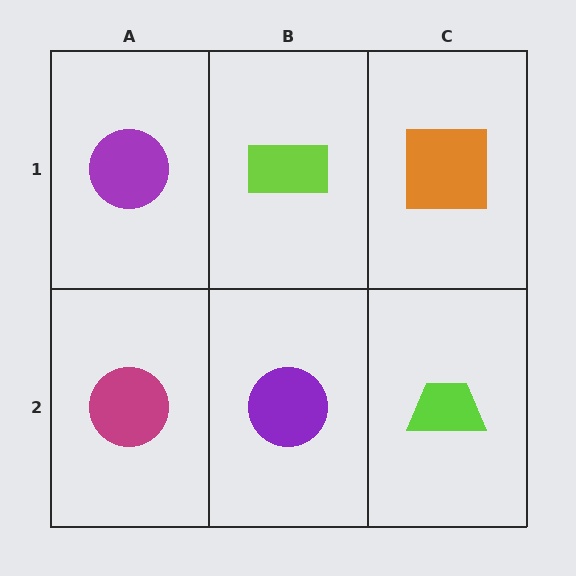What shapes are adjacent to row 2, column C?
An orange square (row 1, column C), a purple circle (row 2, column B).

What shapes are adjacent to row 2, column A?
A purple circle (row 1, column A), a purple circle (row 2, column B).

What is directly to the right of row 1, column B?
An orange square.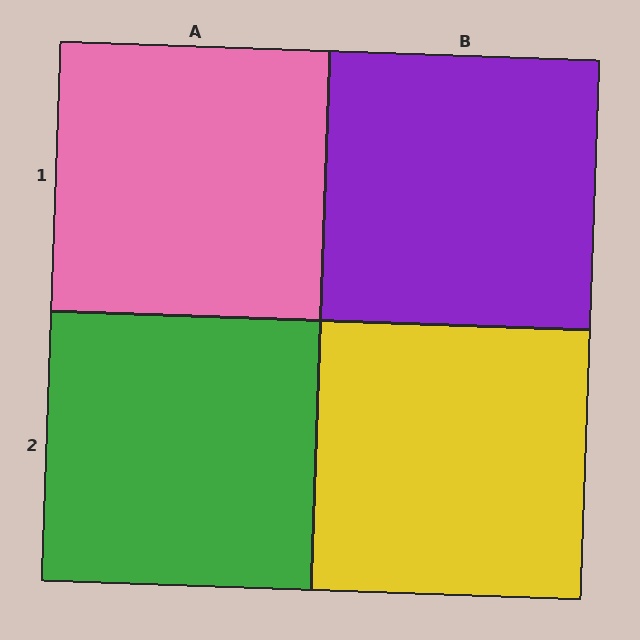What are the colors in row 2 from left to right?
Green, yellow.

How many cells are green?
1 cell is green.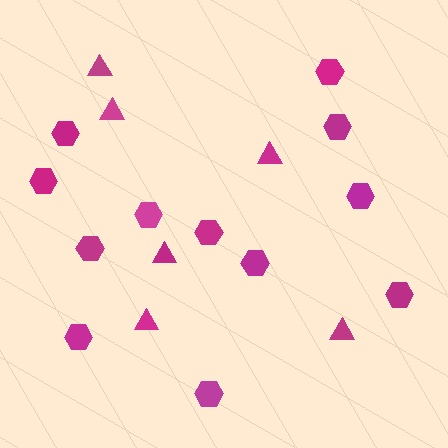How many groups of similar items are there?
There are 2 groups: one group of hexagons (12) and one group of triangles (6).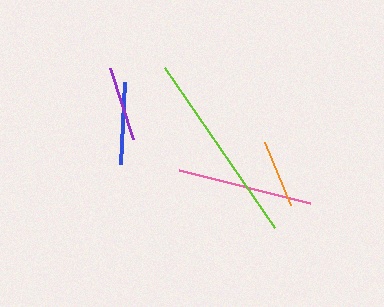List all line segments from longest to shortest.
From longest to shortest: lime, pink, blue, purple, orange.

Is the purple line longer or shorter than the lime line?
The lime line is longer than the purple line.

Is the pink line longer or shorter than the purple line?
The pink line is longer than the purple line.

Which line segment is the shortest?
The orange line is the shortest at approximately 68 pixels.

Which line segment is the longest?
The lime line is the longest at approximately 194 pixels.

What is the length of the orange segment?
The orange segment is approximately 68 pixels long.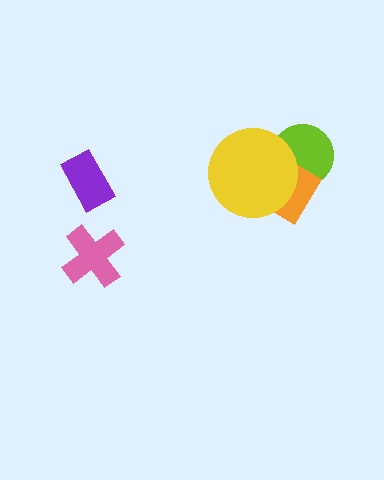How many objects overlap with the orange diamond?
2 objects overlap with the orange diamond.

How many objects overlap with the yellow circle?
2 objects overlap with the yellow circle.